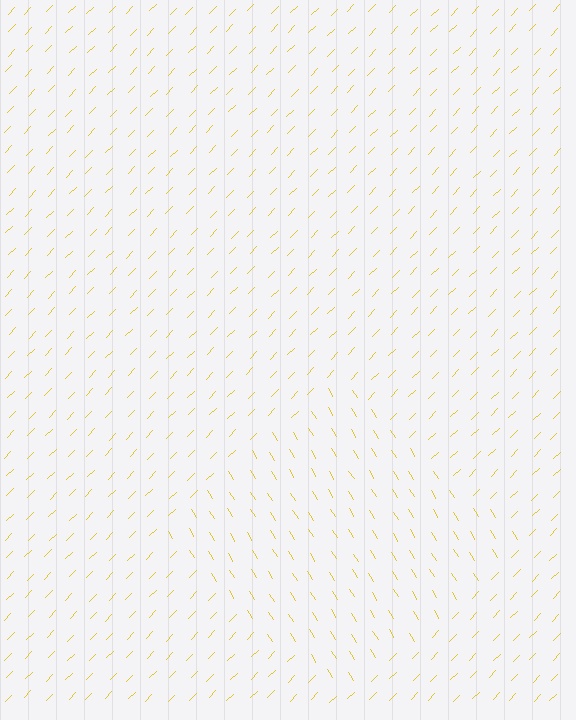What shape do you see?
I see a diamond.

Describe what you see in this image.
The image is filled with small yellow line segments. A diamond region in the image has lines oriented differently from the surrounding lines, creating a visible texture boundary.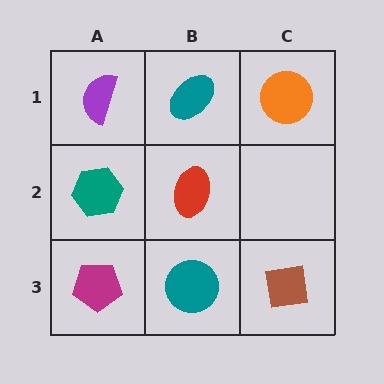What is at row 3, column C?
A brown square.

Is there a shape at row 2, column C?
No, that cell is empty.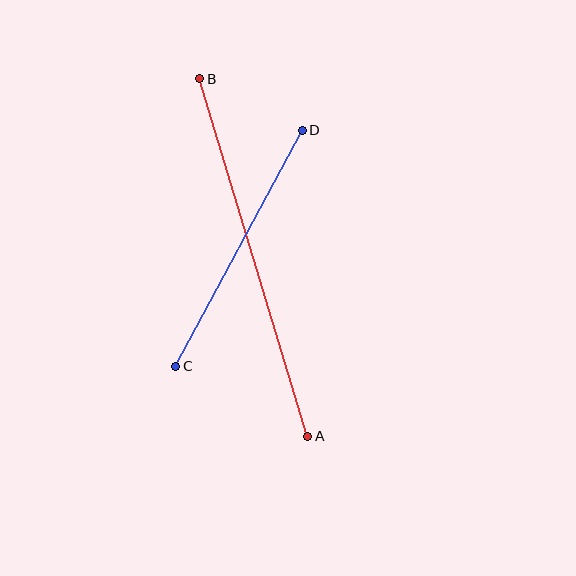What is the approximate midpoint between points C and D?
The midpoint is at approximately (239, 248) pixels.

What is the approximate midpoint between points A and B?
The midpoint is at approximately (254, 258) pixels.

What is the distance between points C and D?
The distance is approximately 268 pixels.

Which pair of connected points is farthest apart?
Points A and B are farthest apart.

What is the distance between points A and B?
The distance is approximately 374 pixels.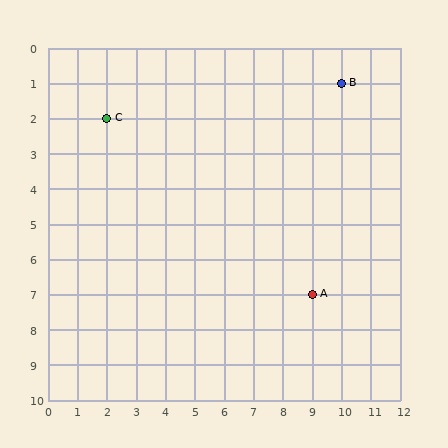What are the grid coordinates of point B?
Point B is at grid coordinates (10, 1).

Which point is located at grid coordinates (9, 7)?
Point A is at (9, 7).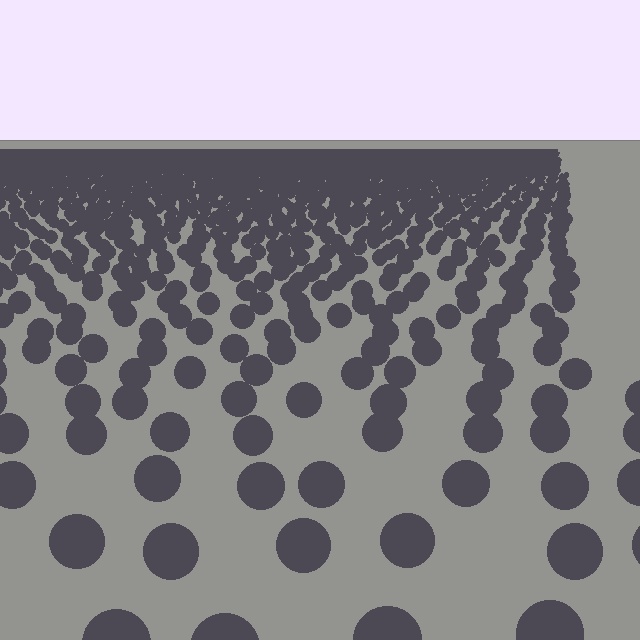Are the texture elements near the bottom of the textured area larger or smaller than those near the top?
Larger. Near the bottom, elements are closer to the viewer and appear at a bigger on-screen size.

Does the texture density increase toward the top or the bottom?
Density increases toward the top.